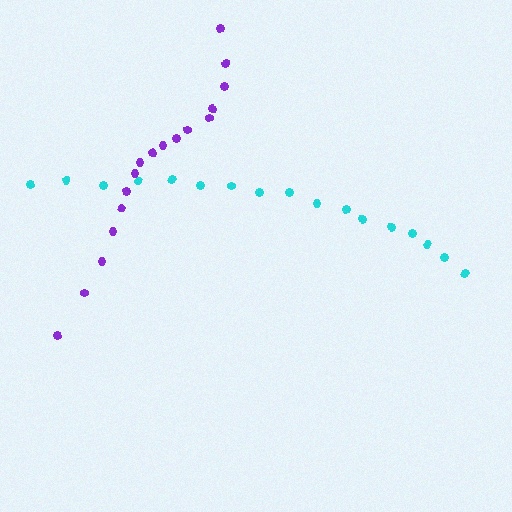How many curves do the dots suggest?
There are 2 distinct paths.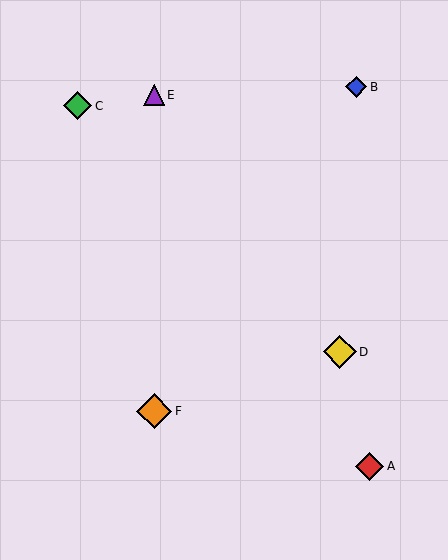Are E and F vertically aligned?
Yes, both are at x≈154.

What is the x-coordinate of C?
Object C is at x≈78.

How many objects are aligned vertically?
2 objects (E, F) are aligned vertically.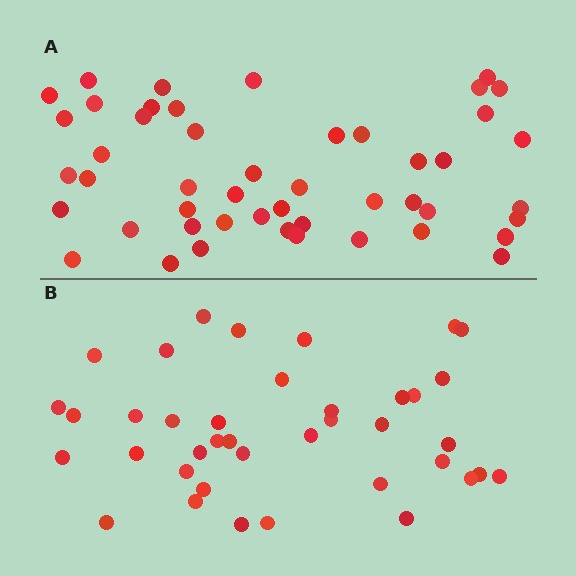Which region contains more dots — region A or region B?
Region A (the top region) has more dots.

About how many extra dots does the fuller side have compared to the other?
Region A has roughly 8 or so more dots than region B.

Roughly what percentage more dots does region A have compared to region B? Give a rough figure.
About 25% more.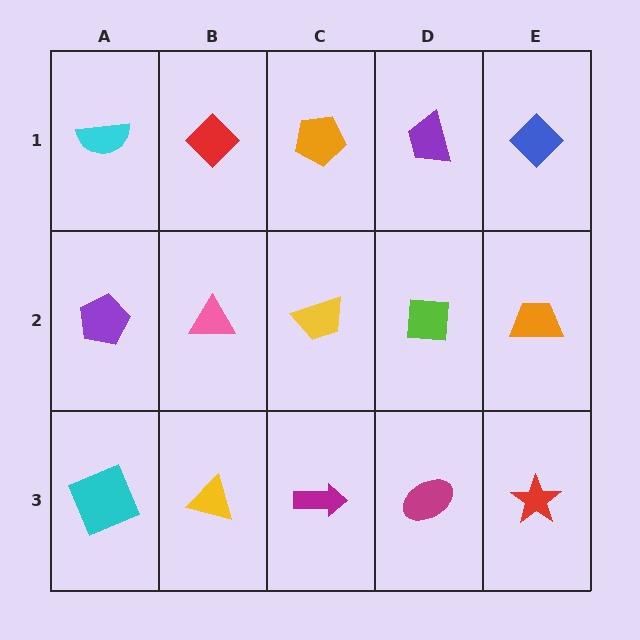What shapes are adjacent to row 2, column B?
A red diamond (row 1, column B), a yellow triangle (row 3, column B), a purple pentagon (row 2, column A), a yellow trapezoid (row 2, column C).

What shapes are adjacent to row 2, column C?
An orange pentagon (row 1, column C), a magenta arrow (row 3, column C), a pink triangle (row 2, column B), a lime square (row 2, column D).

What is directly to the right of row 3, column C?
A magenta ellipse.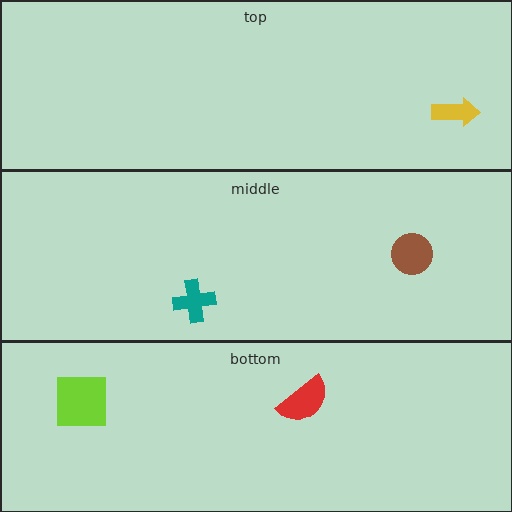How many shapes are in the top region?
1.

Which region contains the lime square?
The bottom region.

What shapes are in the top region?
The yellow arrow.